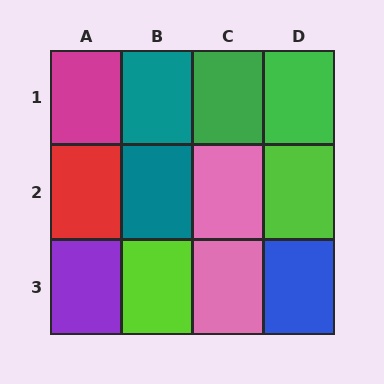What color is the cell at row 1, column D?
Green.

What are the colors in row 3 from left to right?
Purple, lime, pink, blue.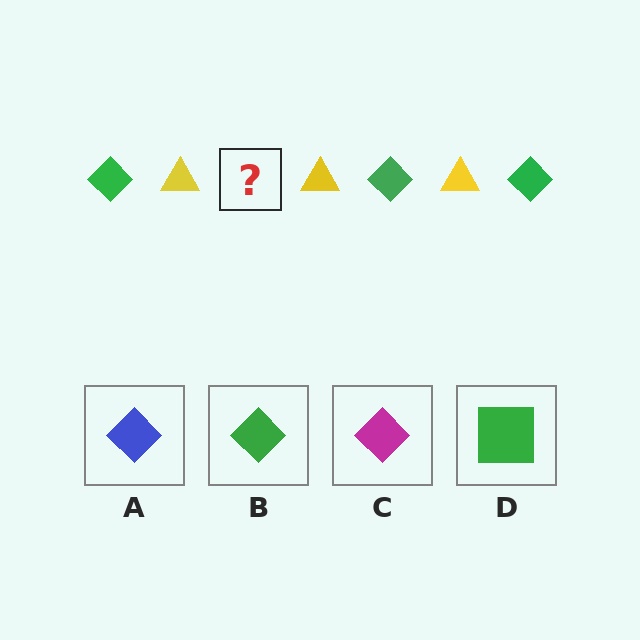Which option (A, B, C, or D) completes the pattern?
B.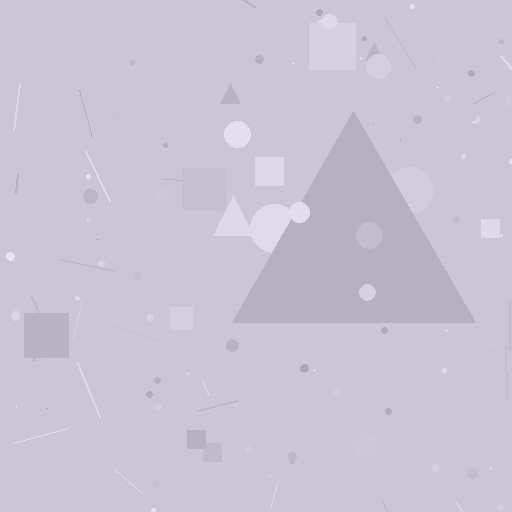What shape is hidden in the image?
A triangle is hidden in the image.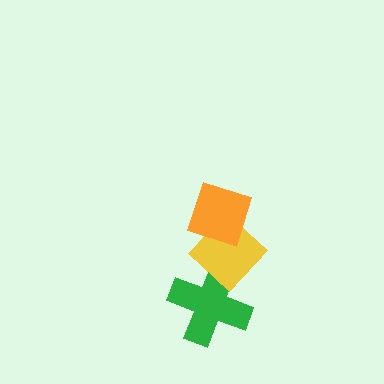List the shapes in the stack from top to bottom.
From top to bottom: the orange diamond, the yellow diamond, the green cross.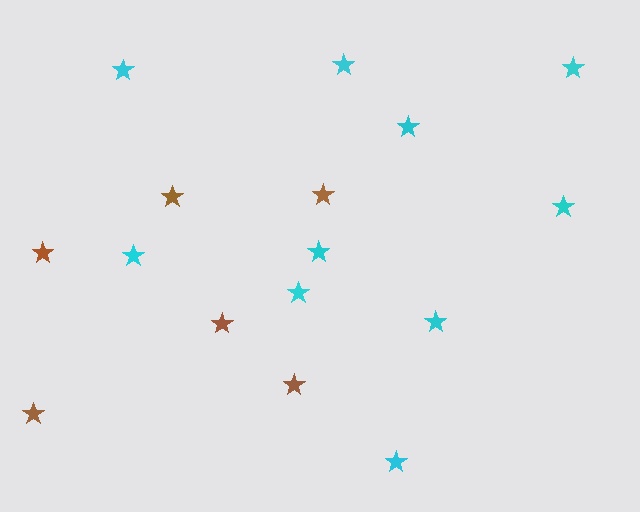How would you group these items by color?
There are 2 groups: one group of cyan stars (10) and one group of brown stars (6).